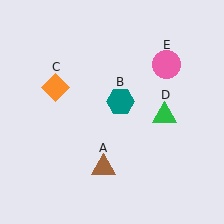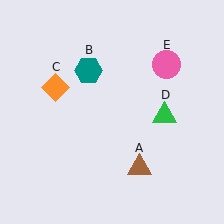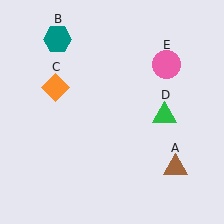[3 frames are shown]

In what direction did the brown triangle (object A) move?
The brown triangle (object A) moved right.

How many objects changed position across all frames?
2 objects changed position: brown triangle (object A), teal hexagon (object B).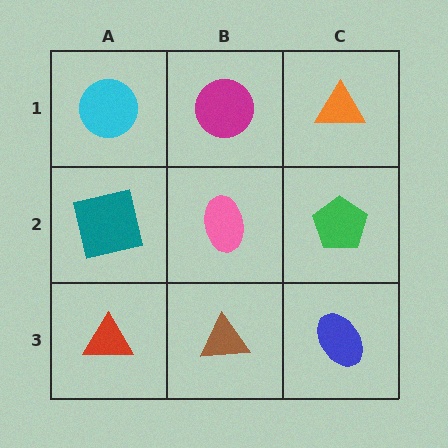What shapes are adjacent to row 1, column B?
A pink ellipse (row 2, column B), a cyan circle (row 1, column A), an orange triangle (row 1, column C).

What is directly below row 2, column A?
A red triangle.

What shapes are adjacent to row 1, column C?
A green pentagon (row 2, column C), a magenta circle (row 1, column B).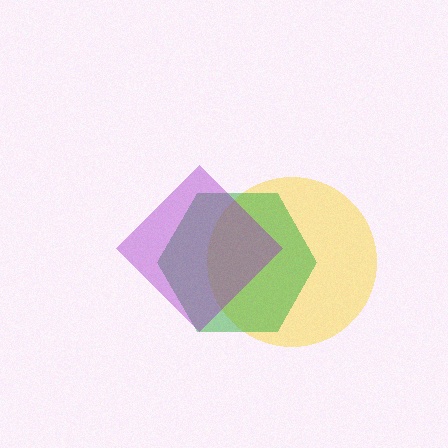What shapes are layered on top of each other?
The layered shapes are: a yellow circle, a green hexagon, a purple diamond.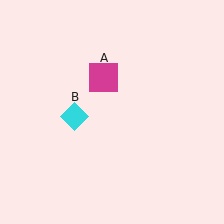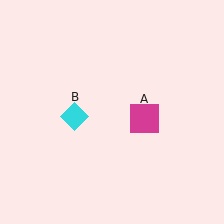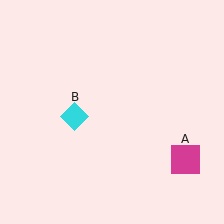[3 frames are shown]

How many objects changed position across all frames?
1 object changed position: magenta square (object A).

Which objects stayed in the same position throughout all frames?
Cyan diamond (object B) remained stationary.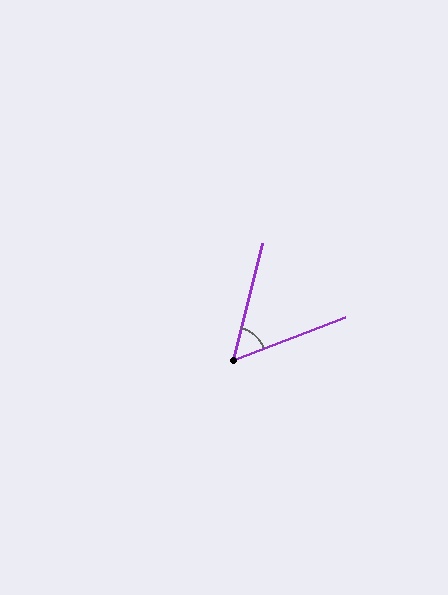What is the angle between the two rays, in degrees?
Approximately 55 degrees.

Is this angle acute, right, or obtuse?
It is acute.